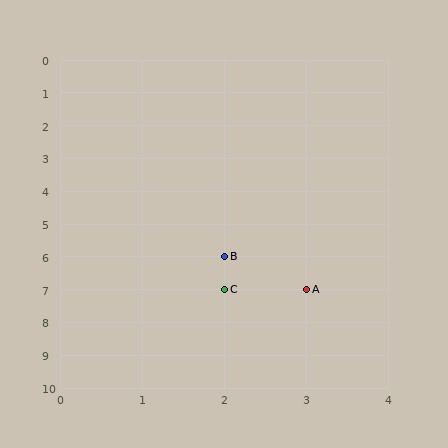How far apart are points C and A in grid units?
Points C and A are 1 column apart.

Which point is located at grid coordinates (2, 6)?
Point B is at (2, 6).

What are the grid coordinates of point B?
Point B is at grid coordinates (2, 6).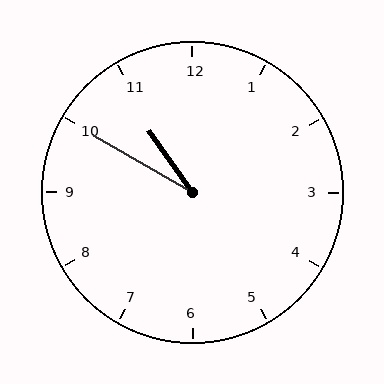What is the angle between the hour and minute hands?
Approximately 25 degrees.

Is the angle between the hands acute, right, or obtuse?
It is acute.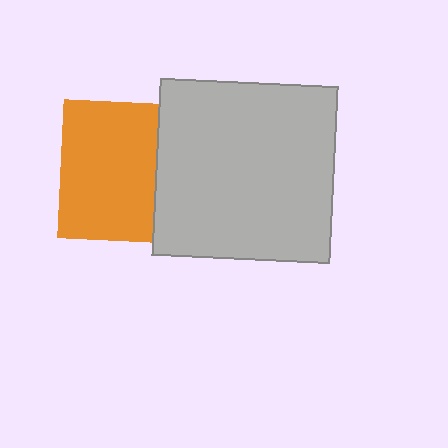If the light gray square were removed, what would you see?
You would see the complete orange square.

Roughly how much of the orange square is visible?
Most of it is visible (roughly 69%).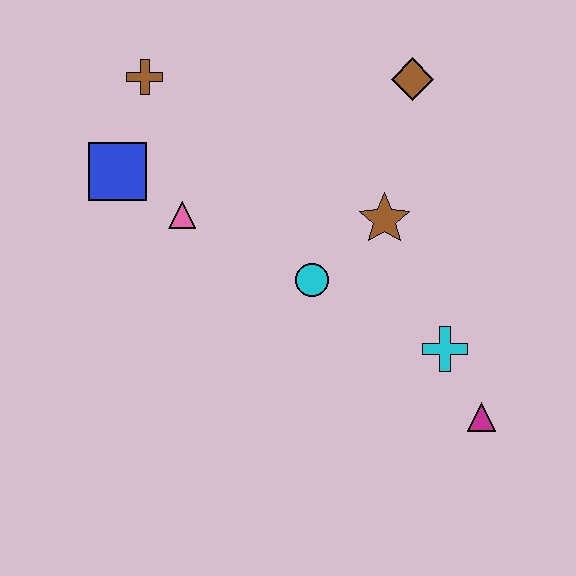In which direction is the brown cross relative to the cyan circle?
The brown cross is above the cyan circle.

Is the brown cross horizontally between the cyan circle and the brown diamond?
No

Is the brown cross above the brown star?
Yes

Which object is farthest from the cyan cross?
The brown cross is farthest from the cyan cross.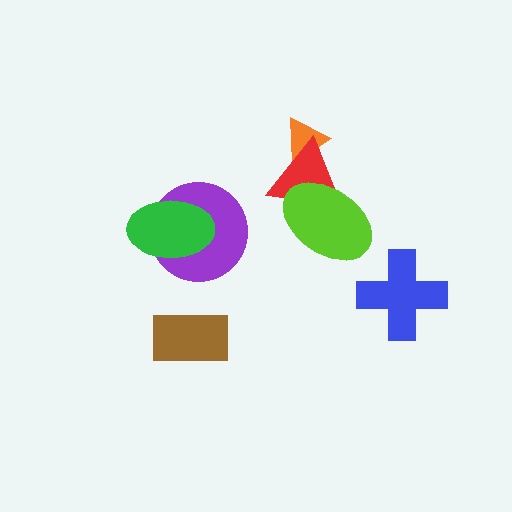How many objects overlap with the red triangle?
2 objects overlap with the red triangle.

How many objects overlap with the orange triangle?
1 object overlaps with the orange triangle.